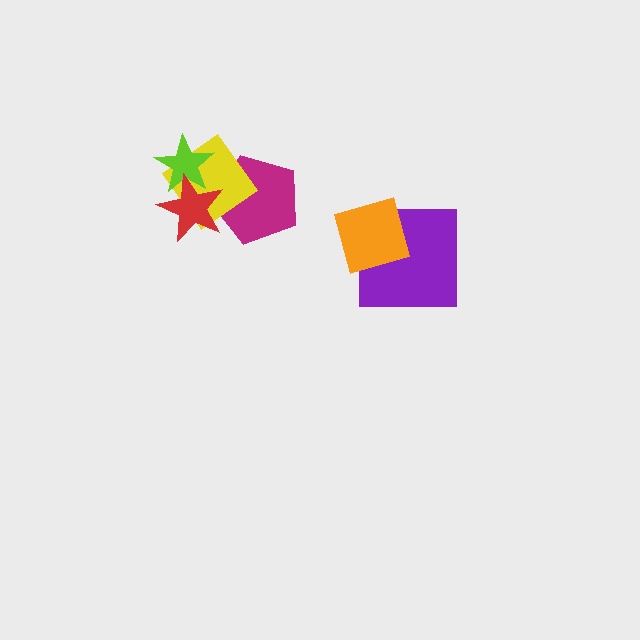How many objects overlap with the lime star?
2 objects overlap with the lime star.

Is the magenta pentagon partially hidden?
Yes, it is partially covered by another shape.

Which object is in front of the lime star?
The red star is in front of the lime star.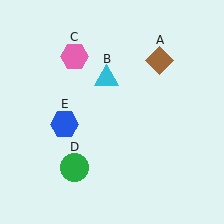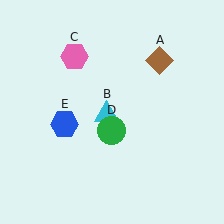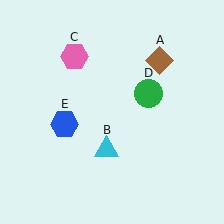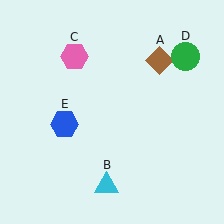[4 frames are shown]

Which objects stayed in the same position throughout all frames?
Brown diamond (object A) and pink hexagon (object C) and blue hexagon (object E) remained stationary.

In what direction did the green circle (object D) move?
The green circle (object D) moved up and to the right.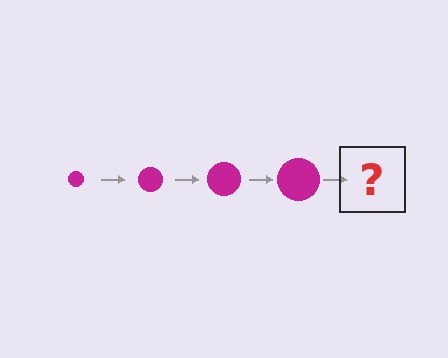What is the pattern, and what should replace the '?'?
The pattern is that the circle gets progressively larger each step. The '?' should be a magenta circle, larger than the previous one.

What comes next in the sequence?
The next element should be a magenta circle, larger than the previous one.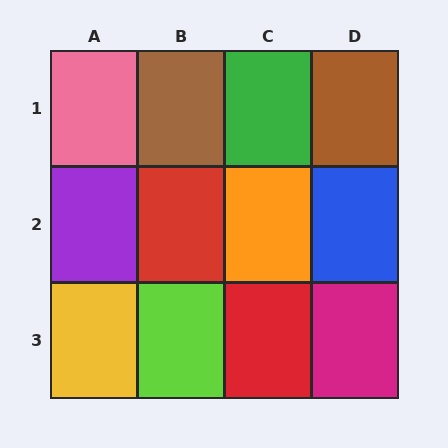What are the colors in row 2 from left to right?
Purple, red, orange, blue.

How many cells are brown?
2 cells are brown.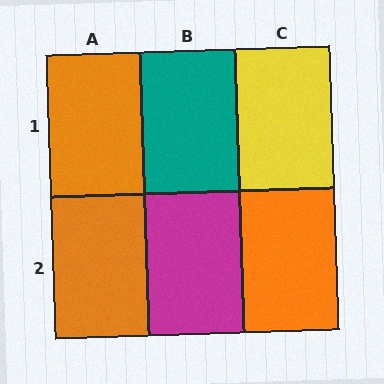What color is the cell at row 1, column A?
Orange.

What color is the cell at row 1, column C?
Yellow.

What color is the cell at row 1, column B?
Teal.